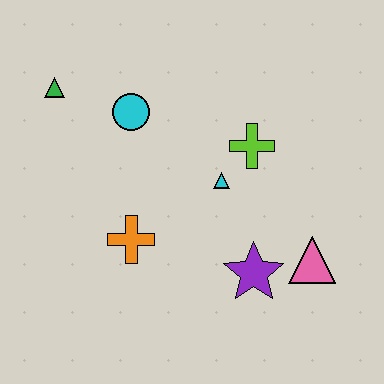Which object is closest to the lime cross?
The cyan triangle is closest to the lime cross.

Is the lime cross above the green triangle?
No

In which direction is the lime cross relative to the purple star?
The lime cross is above the purple star.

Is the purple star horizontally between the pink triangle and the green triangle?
Yes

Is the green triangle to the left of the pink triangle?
Yes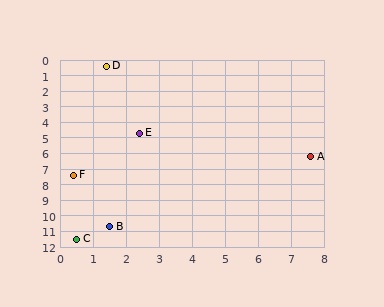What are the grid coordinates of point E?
Point E is at approximately (2.4, 4.7).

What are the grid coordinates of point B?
Point B is at approximately (1.5, 10.7).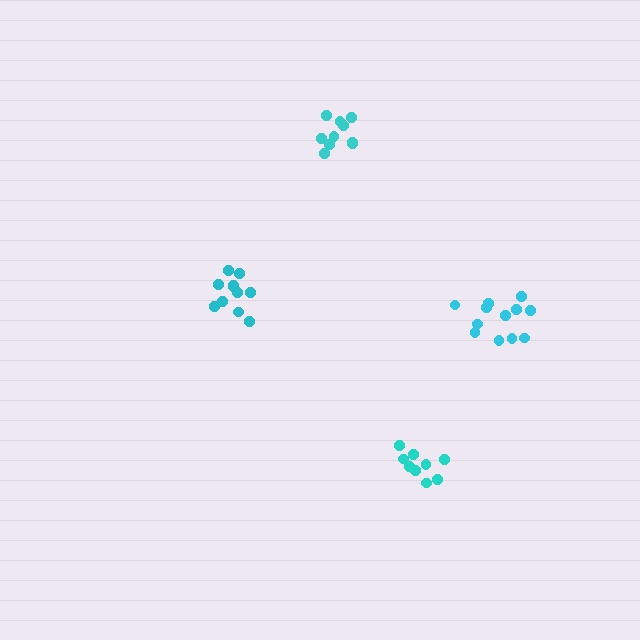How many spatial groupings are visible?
There are 4 spatial groupings.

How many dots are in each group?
Group 1: 12 dots, Group 2: 9 dots, Group 3: 10 dots, Group 4: 11 dots (42 total).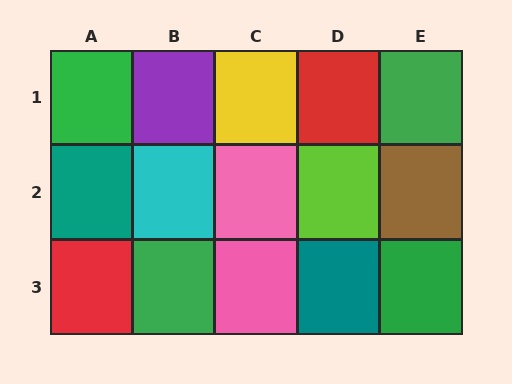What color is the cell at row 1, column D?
Red.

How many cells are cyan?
1 cell is cyan.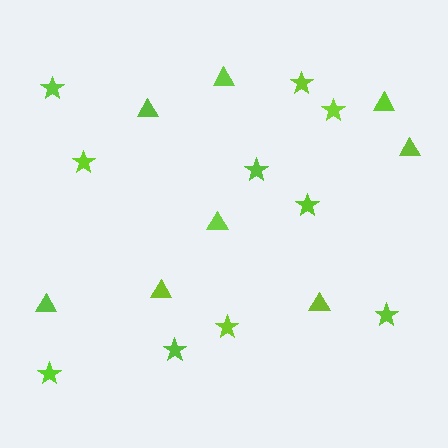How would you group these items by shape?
There are 2 groups: one group of stars (10) and one group of triangles (8).